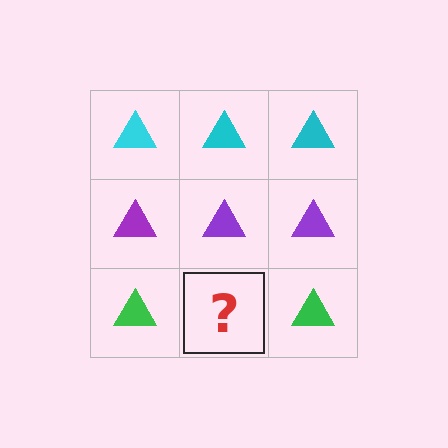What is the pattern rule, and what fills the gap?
The rule is that each row has a consistent color. The gap should be filled with a green triangle.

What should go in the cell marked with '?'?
The missing cell should contain a green triangle.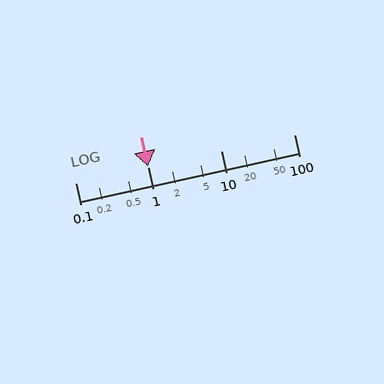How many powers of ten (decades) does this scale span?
The scale spans 3 decades, from 0.1 to 100.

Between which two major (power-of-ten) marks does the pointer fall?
The pointer is between 1 and 10.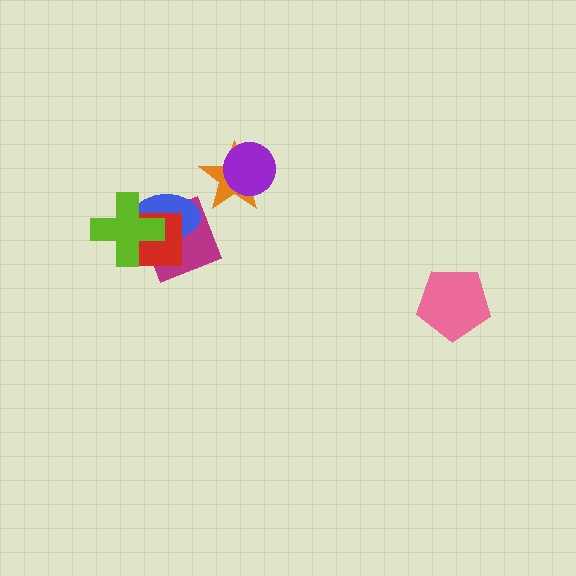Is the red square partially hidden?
Yes, it is partially covered by another shape.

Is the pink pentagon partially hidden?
No, no other shape covers it.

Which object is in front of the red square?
The lime cross is in front of the red square.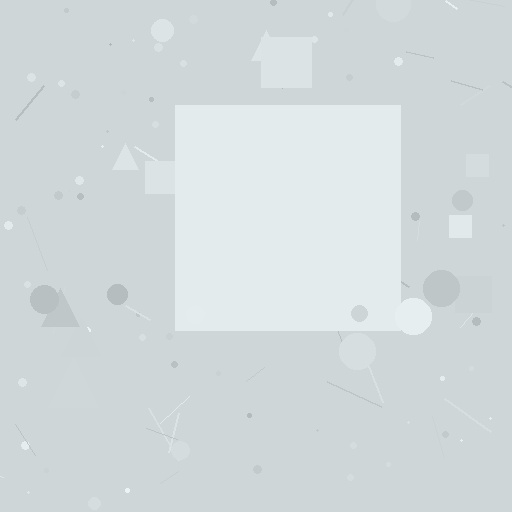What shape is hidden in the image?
A square is hidden in the image.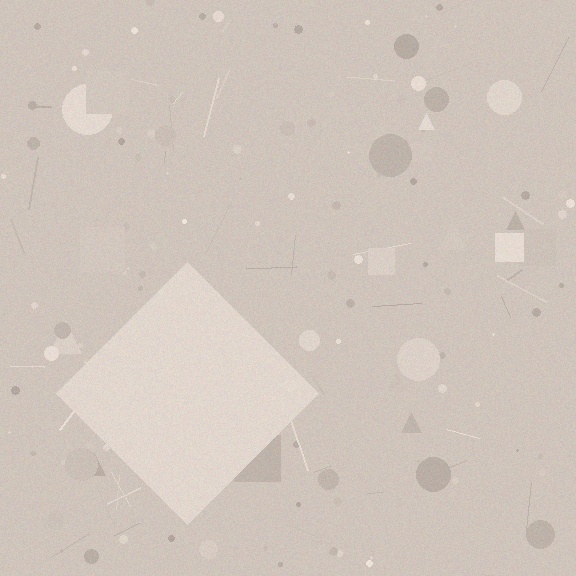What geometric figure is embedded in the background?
A diamond is embedded in the background.